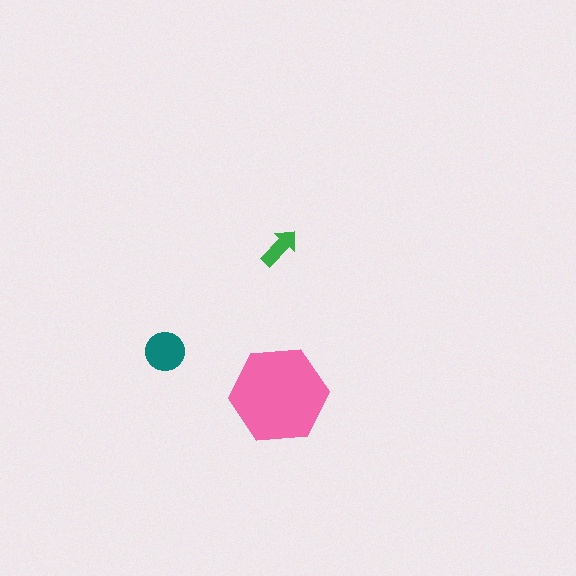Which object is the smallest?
The green arrow.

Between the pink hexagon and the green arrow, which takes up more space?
The pink hexagon.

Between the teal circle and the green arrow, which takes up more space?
The teal circle.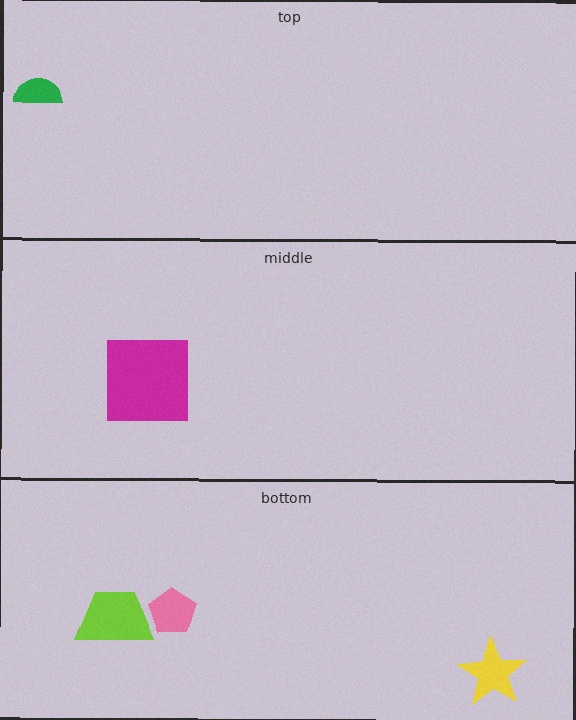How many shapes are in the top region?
1.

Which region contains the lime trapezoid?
The bottom region.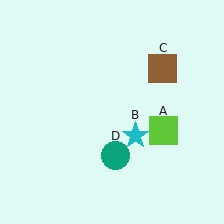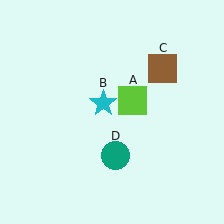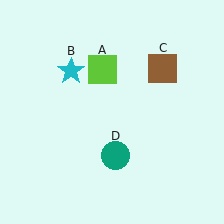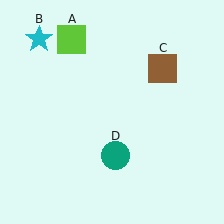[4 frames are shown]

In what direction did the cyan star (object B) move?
The cyan star (object B) moved up and to the left.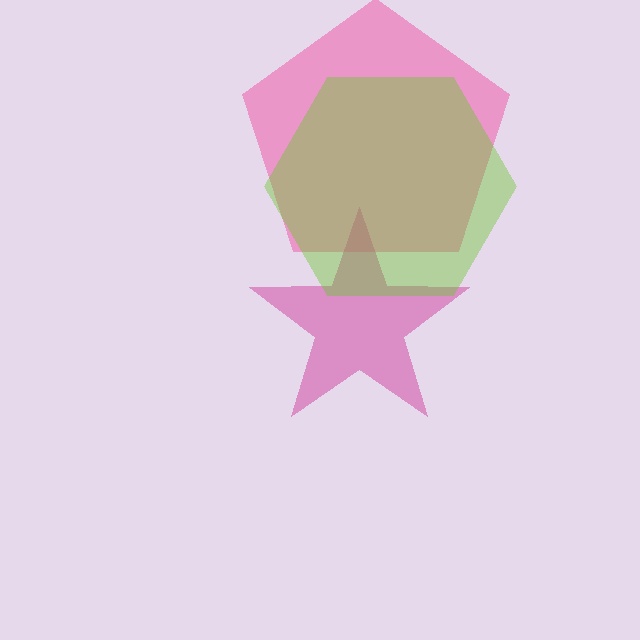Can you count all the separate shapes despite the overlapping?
Yes, there are 3 separate shapes.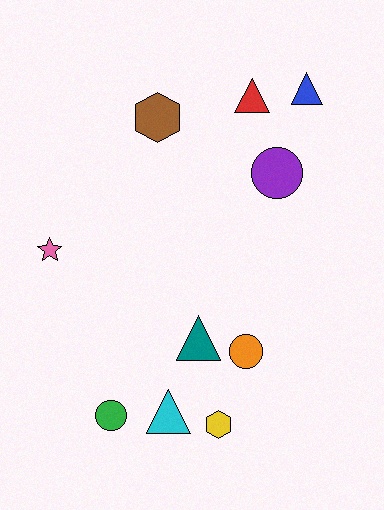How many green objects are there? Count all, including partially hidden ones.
There is 1 green object.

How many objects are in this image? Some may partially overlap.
There are 10 objects.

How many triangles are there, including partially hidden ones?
There are 4 triangles.